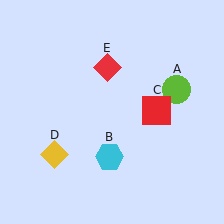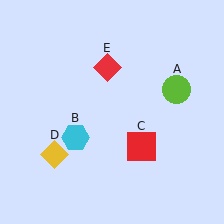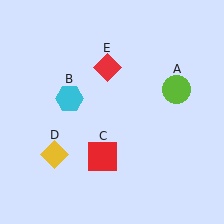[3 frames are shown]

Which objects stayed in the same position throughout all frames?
Lime circle (object A) and yellow diamond (object D) and red diamond (object E) remained stationary.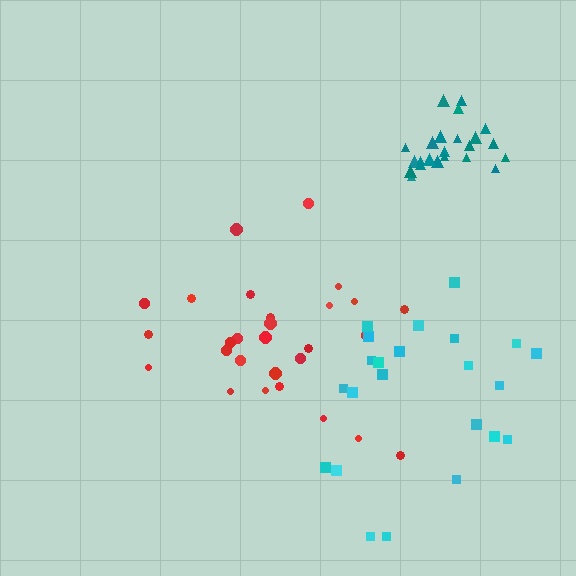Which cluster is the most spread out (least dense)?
Cyan.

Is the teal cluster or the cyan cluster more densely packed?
Teal.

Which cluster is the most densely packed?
Teal.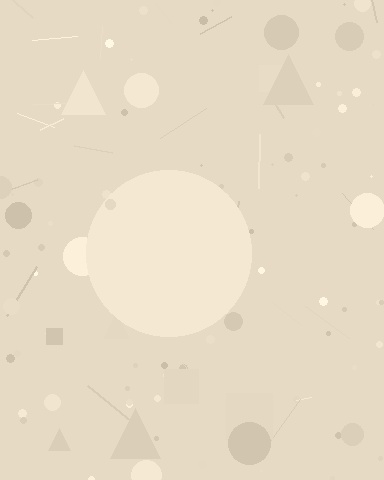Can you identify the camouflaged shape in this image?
The camouflaged shape is a circle.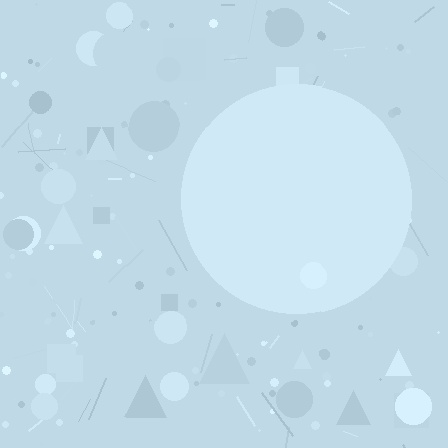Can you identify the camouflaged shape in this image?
The camouflaged shape is a circle.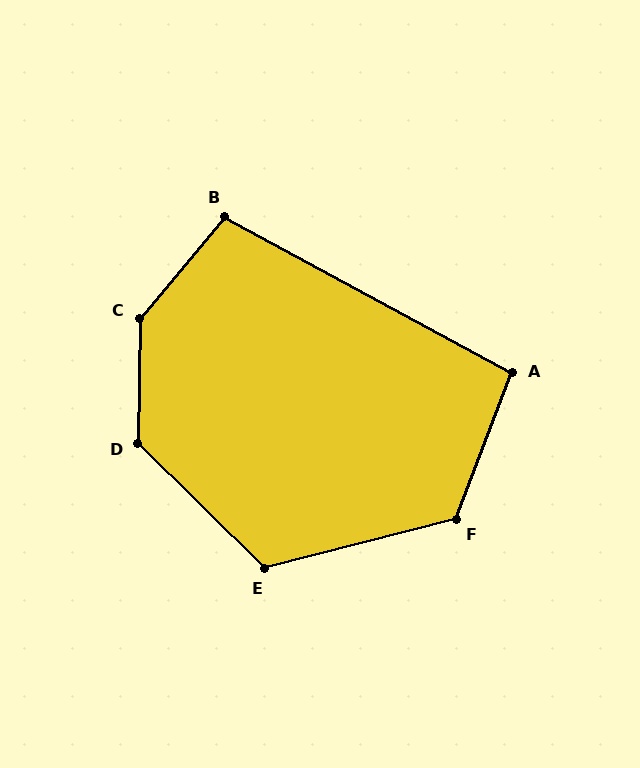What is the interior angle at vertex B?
Approximately 102 degrees (obtuse).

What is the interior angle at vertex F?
Approximately 125 degrees (obtuse).